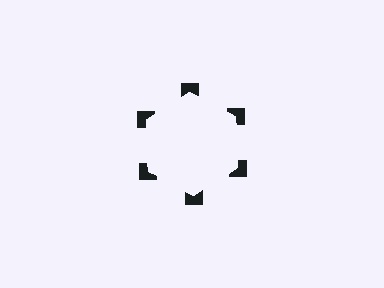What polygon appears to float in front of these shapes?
An illusory hexagon — its edges are inferred from the aligned wedge cuts in the notched squares, not physically drawn.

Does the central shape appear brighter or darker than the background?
It typically appears slightly brighter than the background, even though no actual brightness change is drawn.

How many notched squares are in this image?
There are 6 — one at each vertex of the illusory hexagon.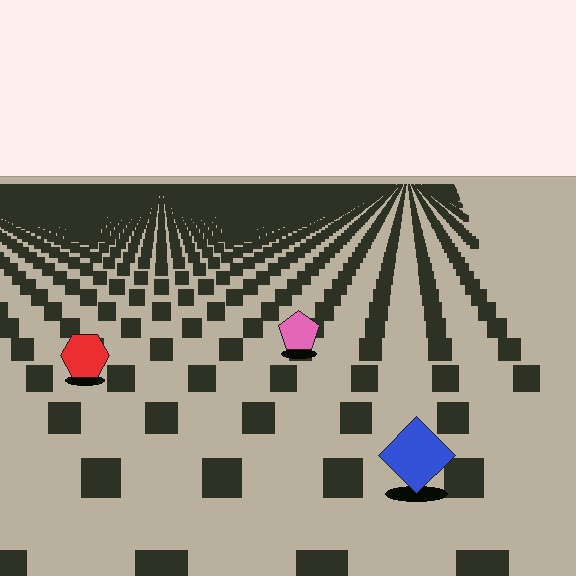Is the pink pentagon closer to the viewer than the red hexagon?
No. The red hexagon is closer — you can tell from the texture gradient: the ground texture is coarser near it.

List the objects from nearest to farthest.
From nearest to farthest: the blue diamond, the red hexagon, the pink pentagon.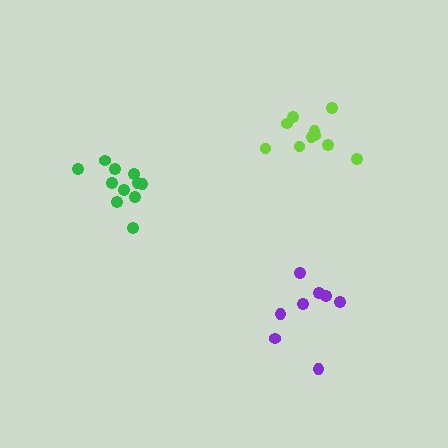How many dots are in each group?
Group 1: 11 dots, Group 2: 8 dots, Group 3: 10 dots (29 total).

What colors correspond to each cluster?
The clusters are colored: green, purple, lime.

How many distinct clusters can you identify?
There are 3 distinct clusters.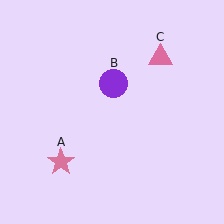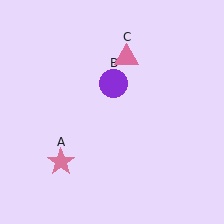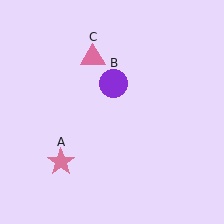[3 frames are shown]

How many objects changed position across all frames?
1 object changed position: pink triangle (object C).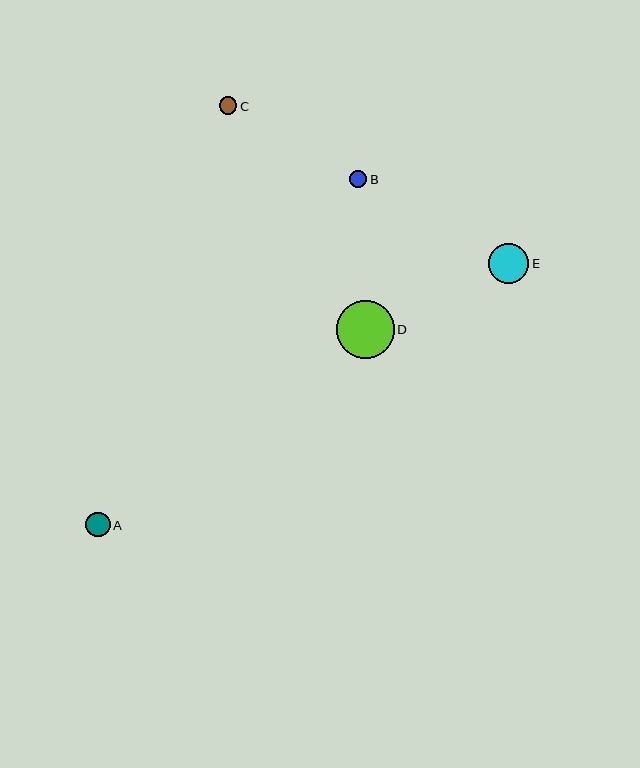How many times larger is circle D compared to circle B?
Circle D is approximately 3.4 times the size of circle B.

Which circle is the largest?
Circle D is the largest with a size of approximately 58 pixels.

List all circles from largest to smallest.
From largest to smallest: D, E, A, C, B.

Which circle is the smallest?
Circle B is the smallest with a size of approximately 17 pixels.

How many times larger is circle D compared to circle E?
Circle D is approximately 1.4 times the size of circle E.